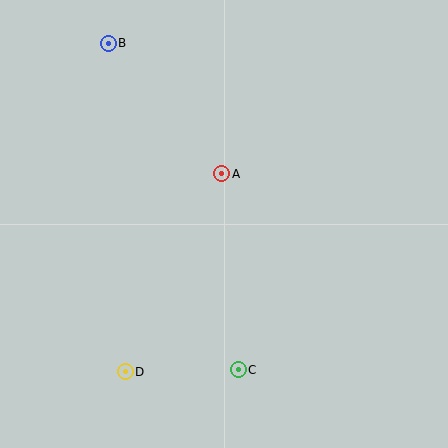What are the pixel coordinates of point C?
Point C is at (238, 370).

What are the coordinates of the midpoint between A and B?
The midpoint between A and B is at (165, 109).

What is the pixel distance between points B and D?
The distance between B and D is 329 pixels.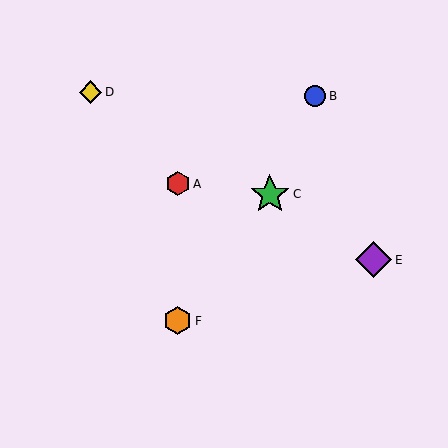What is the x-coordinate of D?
Object D is at x≈90.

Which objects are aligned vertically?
Objects A, F are aligned vertically.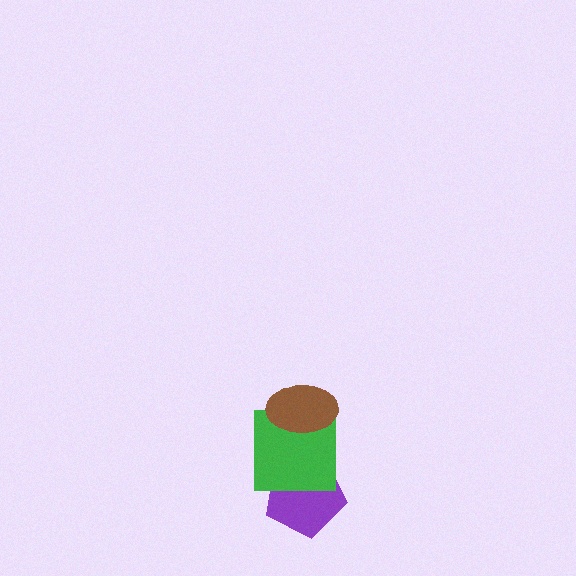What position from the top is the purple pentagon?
The purple pentagon is 3rd from the top.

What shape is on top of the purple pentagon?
The green square is on top of the purple pentagon.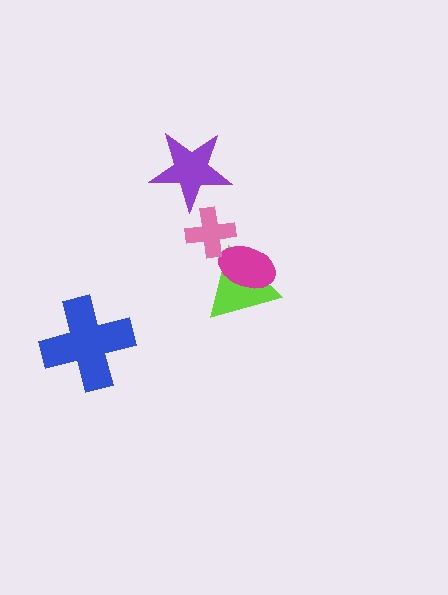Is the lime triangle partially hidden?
Yes, it is partially covered by another shape.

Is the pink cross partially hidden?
No, no other shape covers it.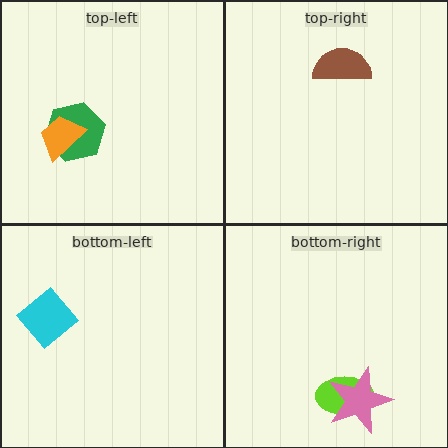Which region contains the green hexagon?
The top-left region.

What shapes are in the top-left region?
The green hexagon, the orange trapezoid.